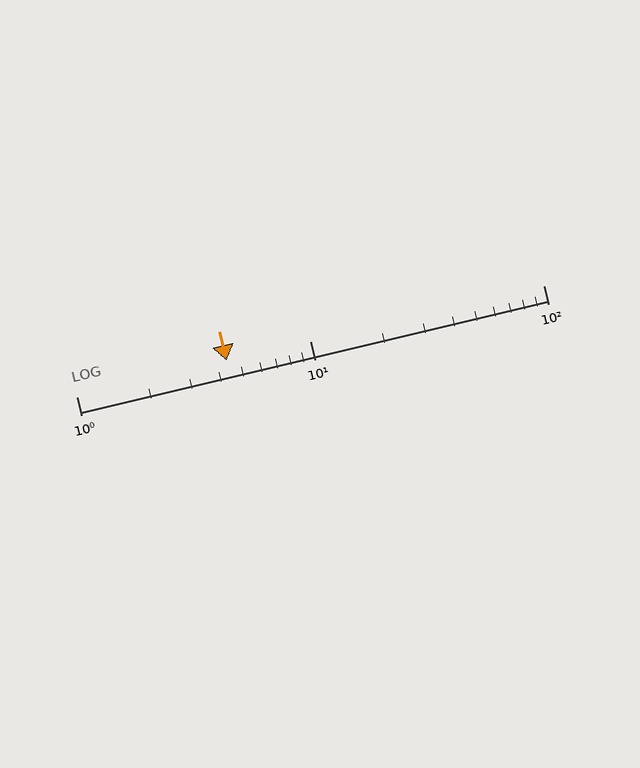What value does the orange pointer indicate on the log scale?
The pointer indicates approximately 4.4.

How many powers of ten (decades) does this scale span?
The scale spans 2 decades, from 1 to 100.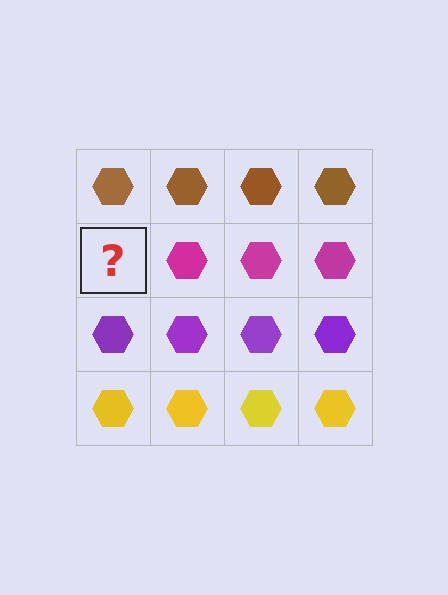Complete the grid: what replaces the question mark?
The question mark should be replaced with a magenta hexagon.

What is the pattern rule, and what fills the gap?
The rule is that each row has a consistent color. The gap should be filled with a magenta hexagon.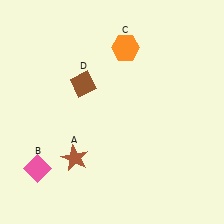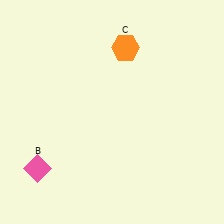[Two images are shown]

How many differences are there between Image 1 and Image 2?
There are 2 differences between the two images.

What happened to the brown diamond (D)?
The brown diamond (D) was removed in Image 2. It was in the top-left area of Image 1.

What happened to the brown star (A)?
The brown star (A) was removed in Image 2. It was in the bottom-left area of Image 1.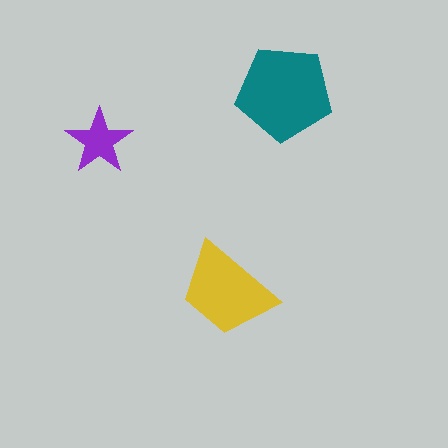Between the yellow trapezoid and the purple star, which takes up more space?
The yellow trapezoid.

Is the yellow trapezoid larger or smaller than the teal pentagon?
Smaller.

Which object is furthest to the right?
The teal pentagon is rightmost.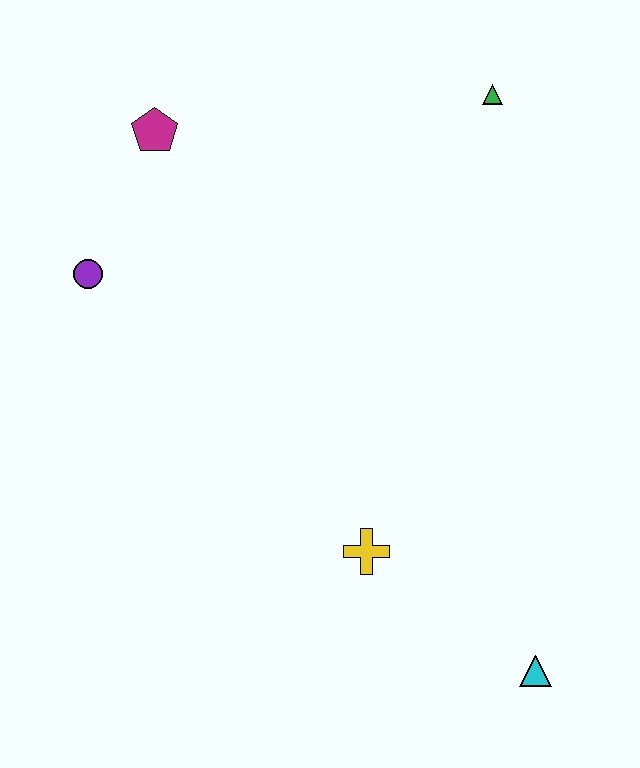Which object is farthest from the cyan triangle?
The magenta pentagon is farthest from the cyan triangle.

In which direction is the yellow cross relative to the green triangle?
The yellow cross is below the green triangle.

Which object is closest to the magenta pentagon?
The purple circle is closest to the magenta pentagon.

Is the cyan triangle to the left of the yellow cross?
No